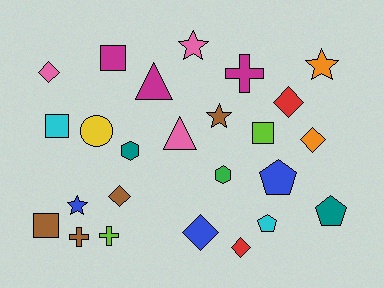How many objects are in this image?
There are 25 objects.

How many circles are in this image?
There is 1 circle.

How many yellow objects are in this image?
There is 1 yellow object.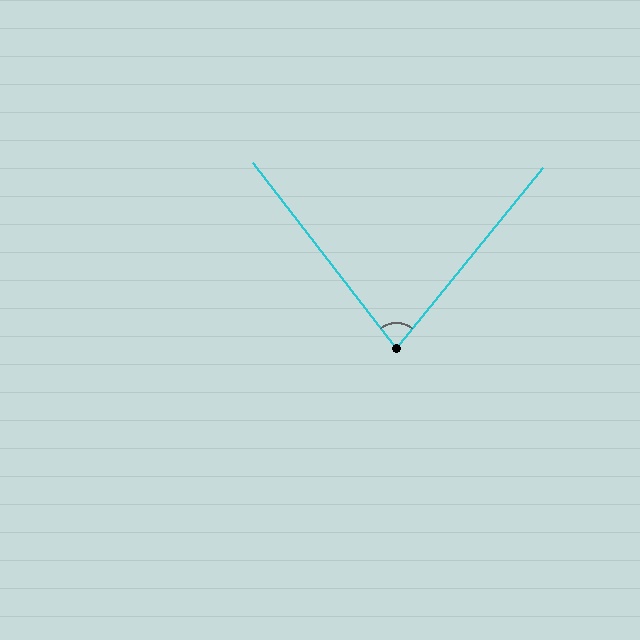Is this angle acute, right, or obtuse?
It is acute.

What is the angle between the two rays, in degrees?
Approximately 77 degrees.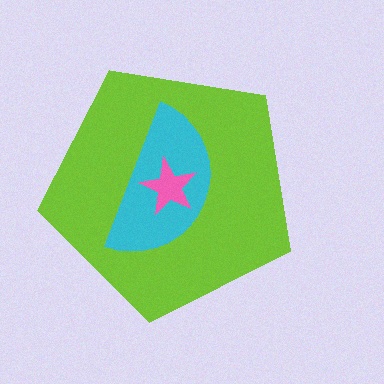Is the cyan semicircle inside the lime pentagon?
Yes.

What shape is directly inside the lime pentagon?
The cyan semicircle.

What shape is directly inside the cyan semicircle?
The pink star.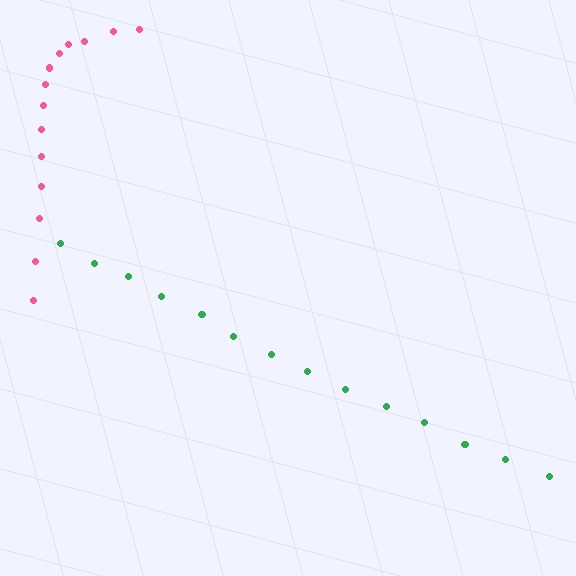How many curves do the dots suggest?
There are 2 distinct paths.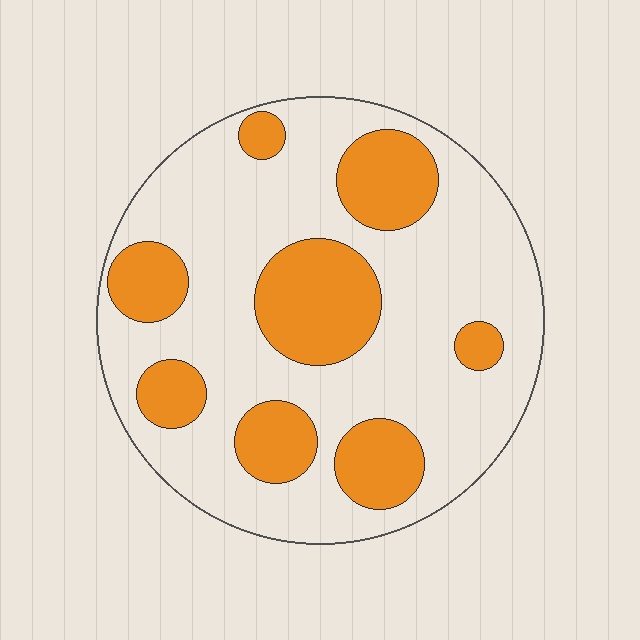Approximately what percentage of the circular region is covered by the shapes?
Approximately 30%.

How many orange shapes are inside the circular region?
8.